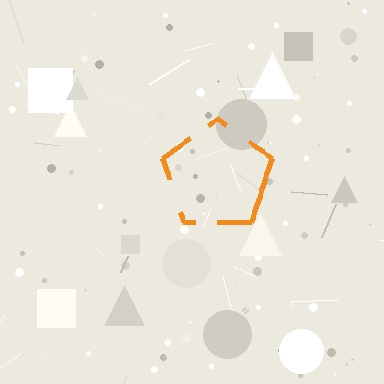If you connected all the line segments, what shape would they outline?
They would outline a pentagon.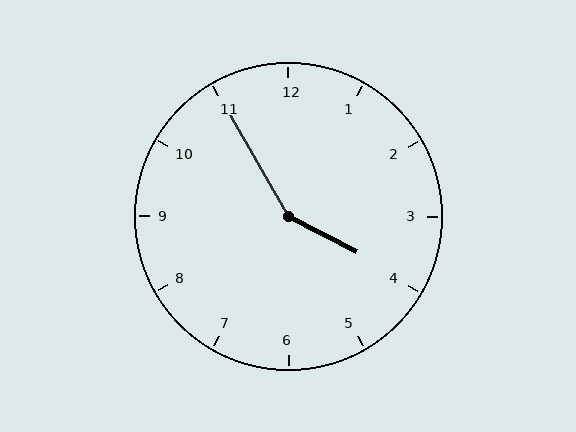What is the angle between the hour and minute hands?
Approximately 148 degrees.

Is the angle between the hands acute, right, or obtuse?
It is obtuse.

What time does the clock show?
3:55.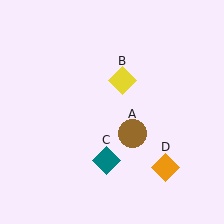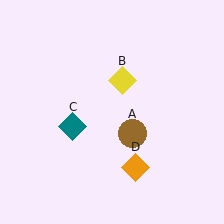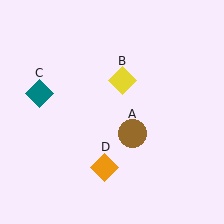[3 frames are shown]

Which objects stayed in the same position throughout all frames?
Brown circle (object A) and yellow diamond (object B) remained stationary.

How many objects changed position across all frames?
2 objects changed position: teal diamond (object C), orange diamond (object D).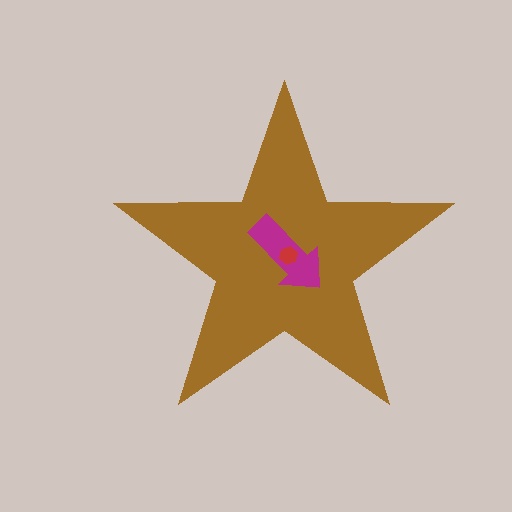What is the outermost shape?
The brown star.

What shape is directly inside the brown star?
The magenta arrow.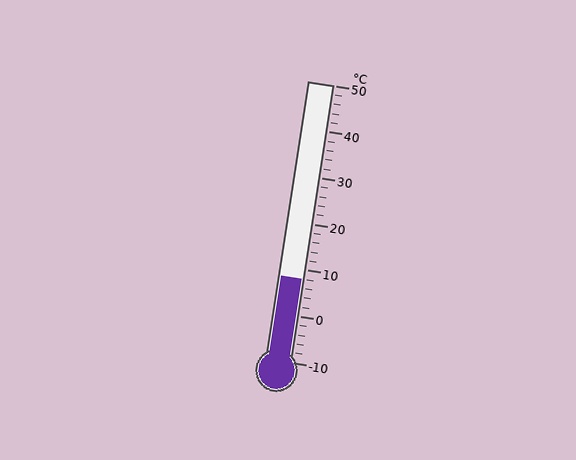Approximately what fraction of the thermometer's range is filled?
The thermometer is filled to approximately 30% of its range.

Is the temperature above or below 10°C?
The temperature is below 10°C.